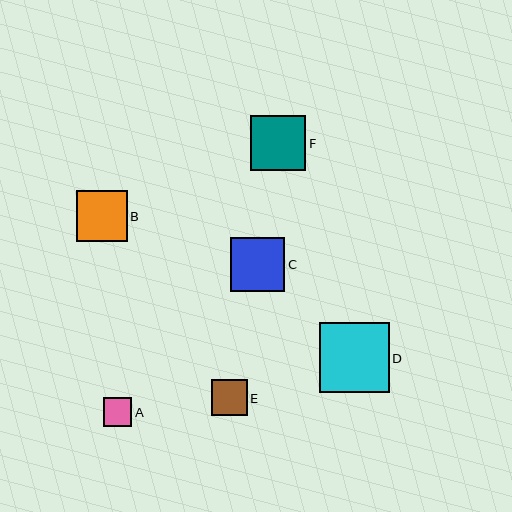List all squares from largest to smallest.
From largest to smallest: D, F, C, B, E, A.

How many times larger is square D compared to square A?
Square D is approximately 2.5 times the size of square A.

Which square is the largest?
Square D is the largest with a size of approximately 70 pixels.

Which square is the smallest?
Square A is the smallest with a size of approximately 28 pixels.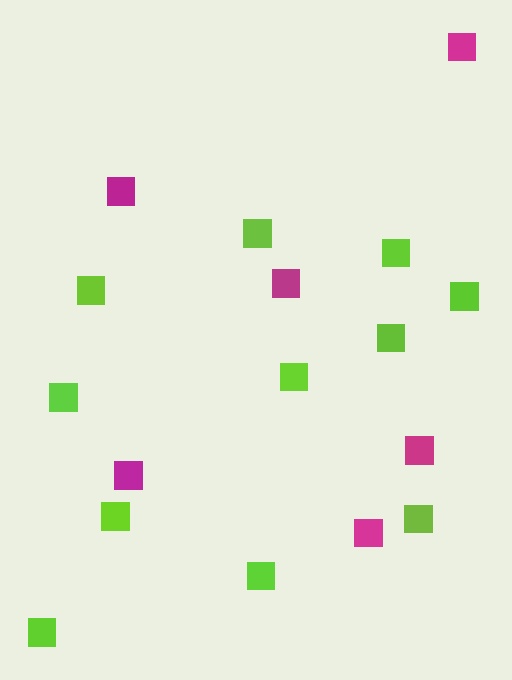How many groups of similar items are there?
There are 2 groups: one group of magenta squares (6) and one group of lime squares (11).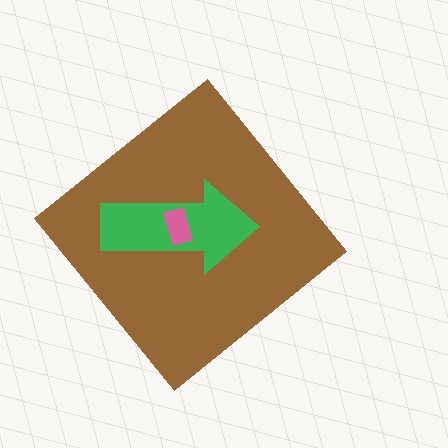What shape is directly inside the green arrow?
The pink rectangle.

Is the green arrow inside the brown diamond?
Yes.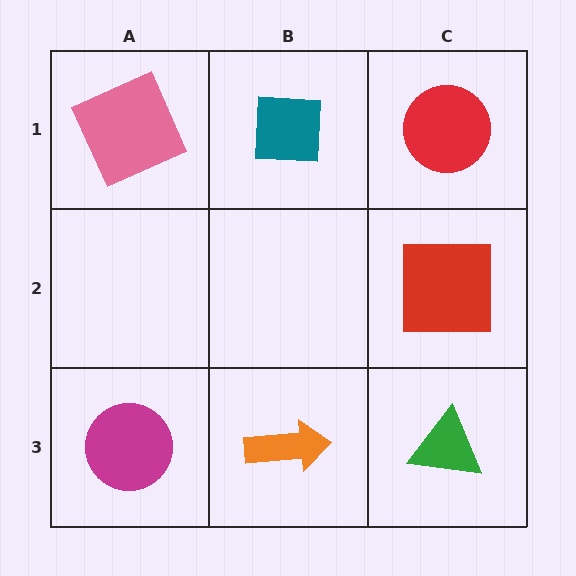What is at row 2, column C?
A red square.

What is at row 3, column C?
A green triangle.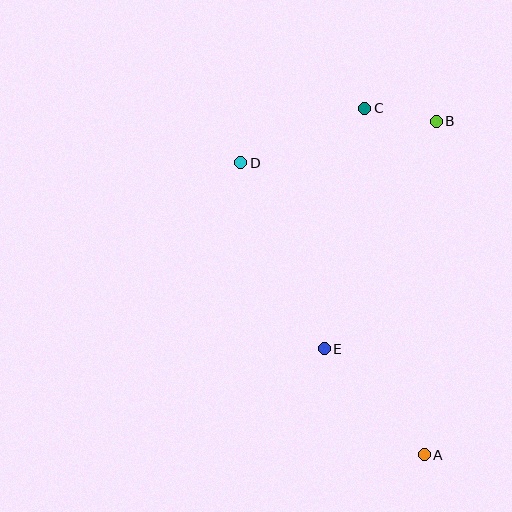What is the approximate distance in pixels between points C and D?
The distance between C and D is approximately 135 pixels.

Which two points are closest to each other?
Points B and C are closest to each other.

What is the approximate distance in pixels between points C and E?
The distance between C and E is approximately 244 pixels.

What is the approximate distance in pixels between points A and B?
The distance between A and B is approximately 334 pixels.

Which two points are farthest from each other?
Points A and C are farthest from each other.